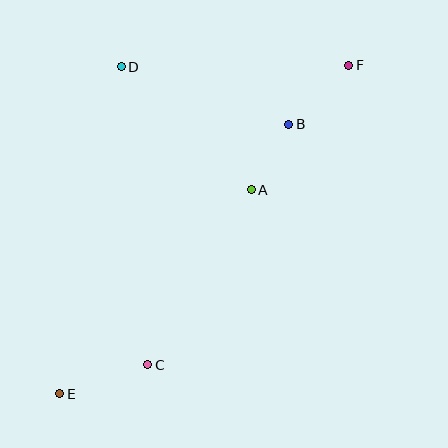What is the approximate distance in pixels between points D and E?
The distance between D and E is approximately 333 pixels.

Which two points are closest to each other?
Points A and B are closest to each other.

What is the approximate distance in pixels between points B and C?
The distance between B and C is approximately 279 pixels.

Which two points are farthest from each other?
Points E and F are farthest from each other.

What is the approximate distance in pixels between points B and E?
The distance between B and E is approximately 354 pixels.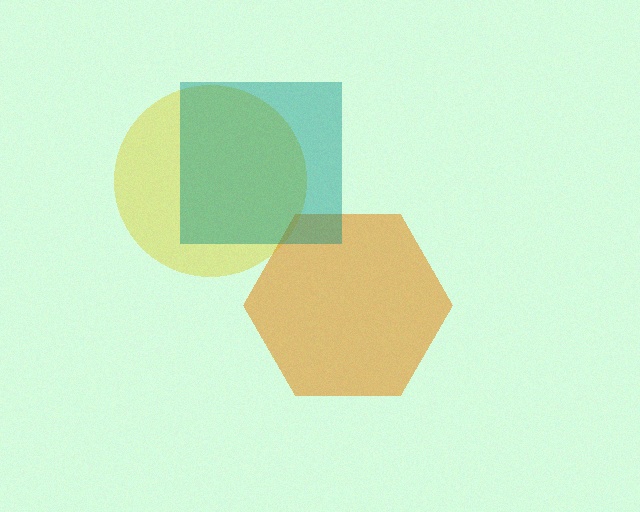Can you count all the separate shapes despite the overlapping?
Yes, there are 3 separate shapes.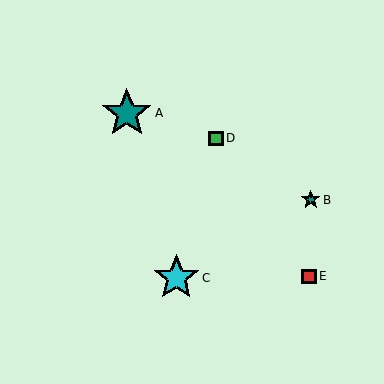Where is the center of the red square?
The center of the red square is at (309, 276).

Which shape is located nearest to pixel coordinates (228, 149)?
The green square (labeled D) at (216, 138) is nearest to that location.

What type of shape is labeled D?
Shape D is a green square.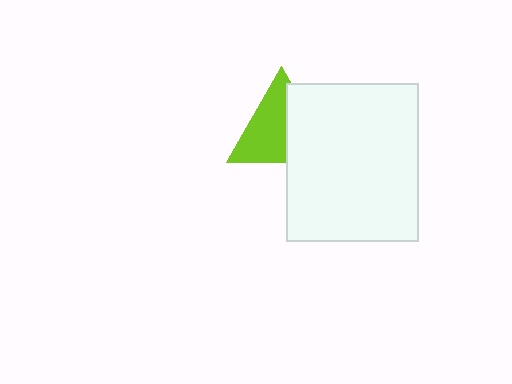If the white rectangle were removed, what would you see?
You would see the complete lime triangle.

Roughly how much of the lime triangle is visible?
About half of it is visible (roughly 58%).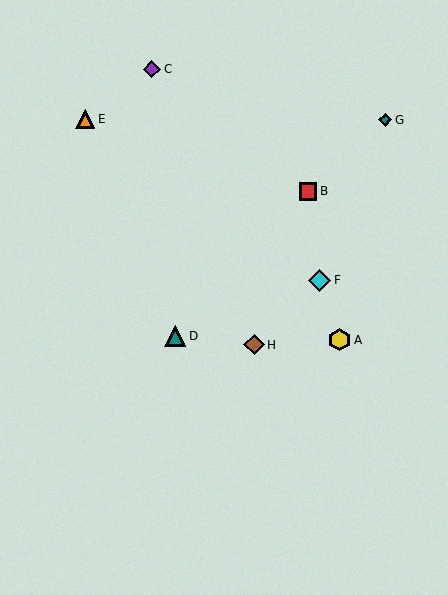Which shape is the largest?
The yellow hexagon (labeled A) is the largest.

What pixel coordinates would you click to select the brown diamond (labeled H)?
Click at (254, 345) to select the brown diamond H.